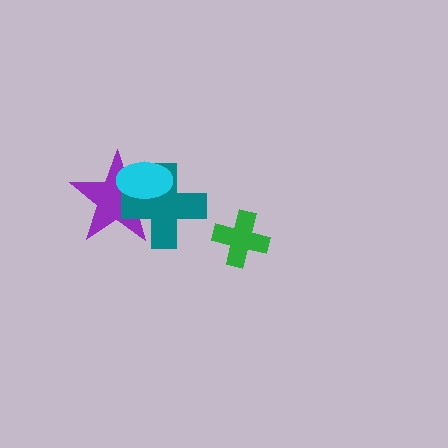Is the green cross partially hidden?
No, no other shape covers it.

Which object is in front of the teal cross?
The cyan ellipse is in front of the teal cross.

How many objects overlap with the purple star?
2 objects overlap with the purple star.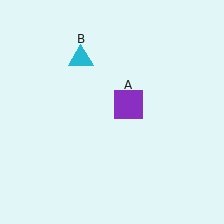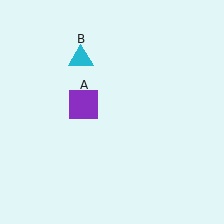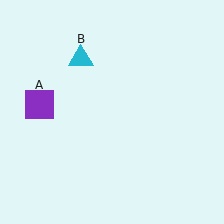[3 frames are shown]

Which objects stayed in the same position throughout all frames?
Cyan triangle (object B) remained stationary.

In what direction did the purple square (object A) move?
The purple square (object A) moved left.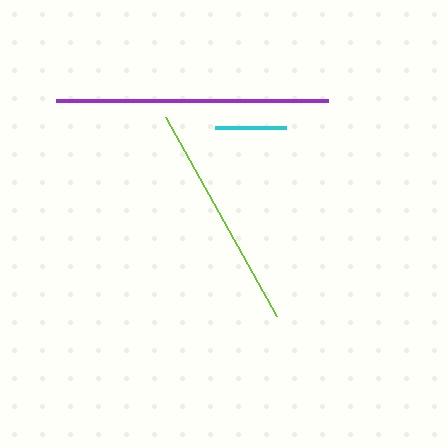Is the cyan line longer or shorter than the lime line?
The lime line is longer than the cyan line.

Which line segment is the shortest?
The cyan line is the shortest at approximately 71 pixels.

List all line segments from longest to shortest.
From longest to shortest: purple, lime, cyan.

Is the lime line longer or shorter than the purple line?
The purple line is longer than the lime line.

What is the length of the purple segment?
The purple segment is approximately 273 pixels long.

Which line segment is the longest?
The purple line is the longest at approximately 273 pixels.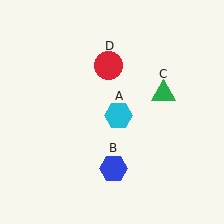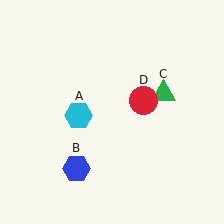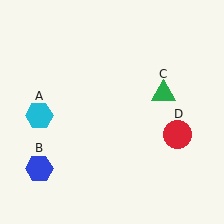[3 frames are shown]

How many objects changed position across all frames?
3 objects changed position: cyan hexagon (object A), blue hexagon (object B), red circle (object D).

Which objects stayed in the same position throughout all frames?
Green triangle (object C) remained stationary.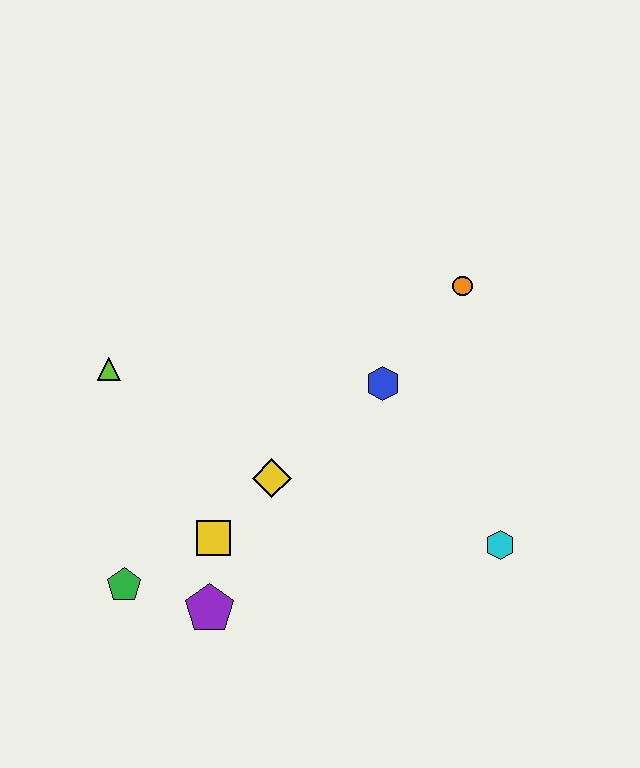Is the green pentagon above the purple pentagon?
Yes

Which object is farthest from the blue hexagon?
The green pentagon is farthest from the blue hexagon.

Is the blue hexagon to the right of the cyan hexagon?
No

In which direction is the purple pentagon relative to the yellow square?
The purple pentagon is below the yellow square.